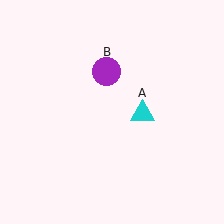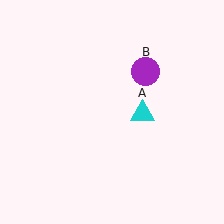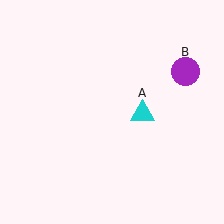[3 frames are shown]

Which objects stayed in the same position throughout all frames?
Cyan triangle (object A) remained stationary.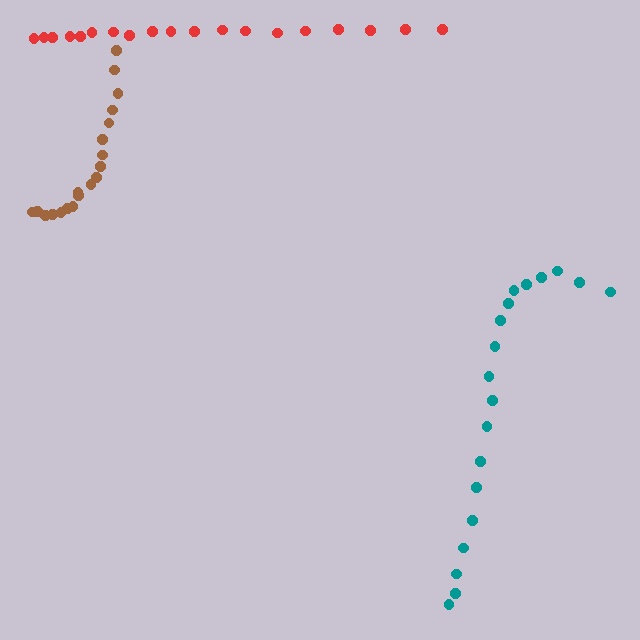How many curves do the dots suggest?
There are 3 distinct paths.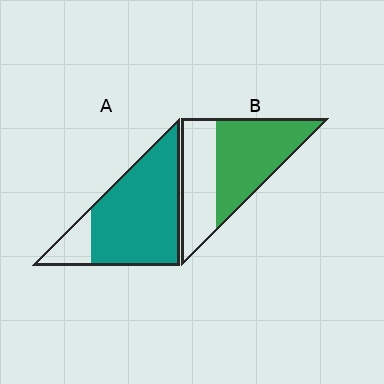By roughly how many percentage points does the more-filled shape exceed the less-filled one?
By roughly 25 percentage points (A over B).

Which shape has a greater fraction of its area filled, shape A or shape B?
Shape A.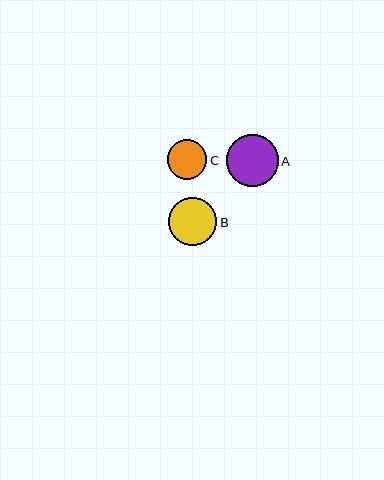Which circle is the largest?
Circle A is the largest with a size of approximately 52 pixels.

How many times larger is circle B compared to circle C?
Circle B is approximately 1.2 times the size of circle C.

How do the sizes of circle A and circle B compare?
Circle A and circle B are approximately the same size.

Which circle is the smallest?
Circle C is the smallest with a size of approximately 39 pixels.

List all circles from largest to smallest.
From largest to smallest: A, B, C.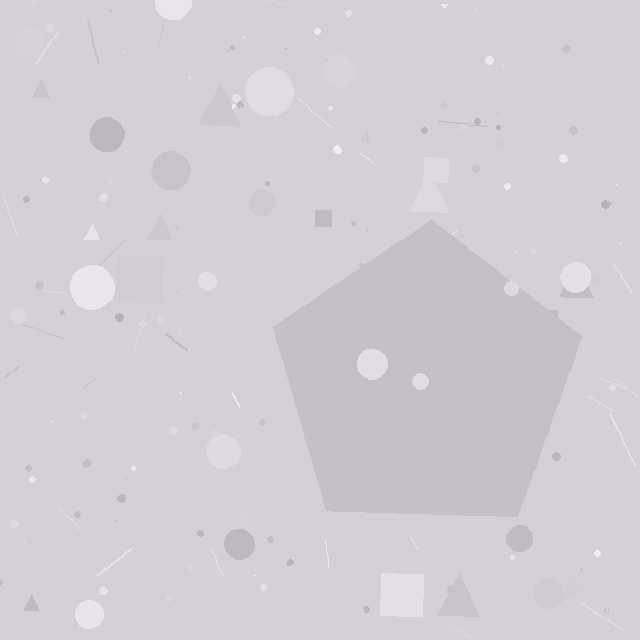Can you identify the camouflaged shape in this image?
The camouflaged shape is a pentagon.